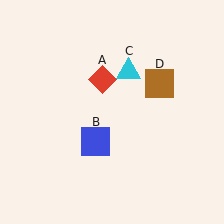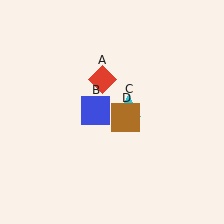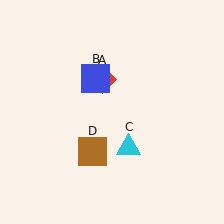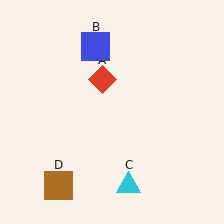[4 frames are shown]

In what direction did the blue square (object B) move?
The blue square (object B) moved up.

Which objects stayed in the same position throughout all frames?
Red diamond (object A) remained stationary.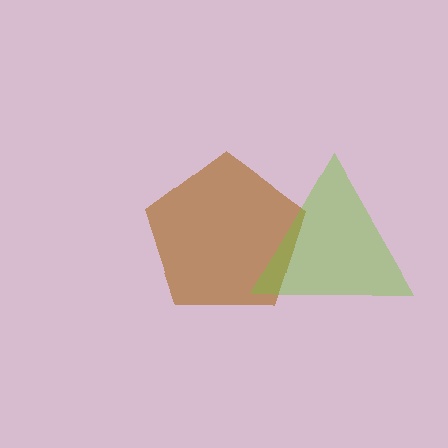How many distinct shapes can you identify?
There are 2 distinct shapes: a brown pentagon, a lime triangle.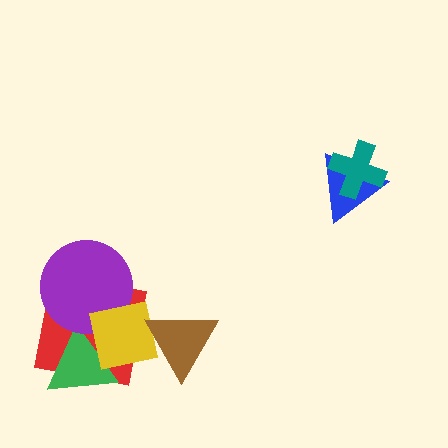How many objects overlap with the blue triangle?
1 object overlaps with the blue triangle.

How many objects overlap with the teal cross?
1 object overlaps with the teal cross.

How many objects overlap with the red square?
3 objects overlap with the red square.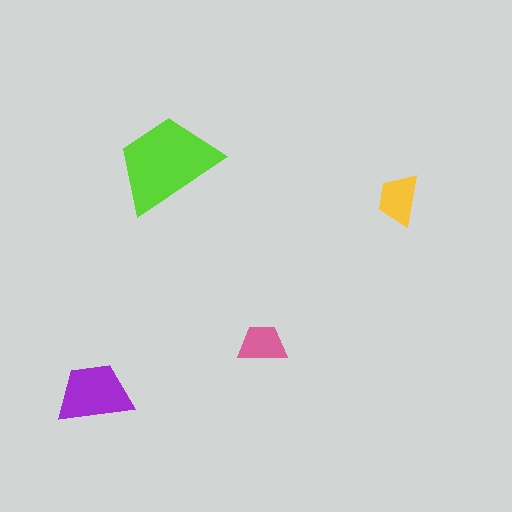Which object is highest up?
The lime trapezoid is topmost.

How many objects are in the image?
There are 4 objects in the image.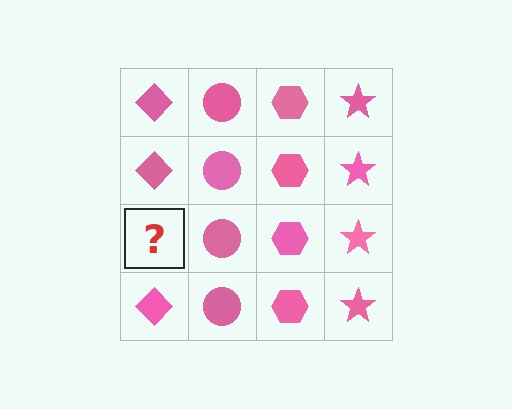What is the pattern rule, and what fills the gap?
The rule is that each column has a consistent shape. The gap should be filled with a pink diamond.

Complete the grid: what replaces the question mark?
The question mark should be replaced with a pink diamond.